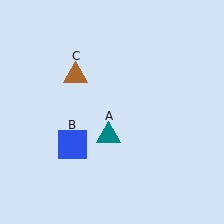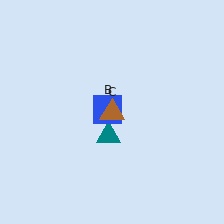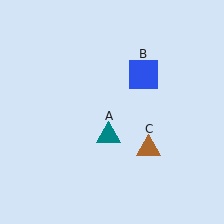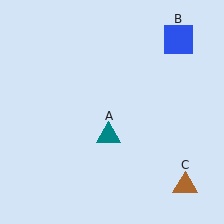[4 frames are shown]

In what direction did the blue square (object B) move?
The blue square (object B) moved up and to the right.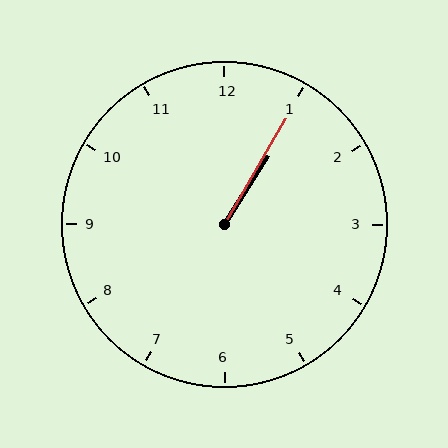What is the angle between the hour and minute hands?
Approximately 2 degrees.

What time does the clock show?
1:05.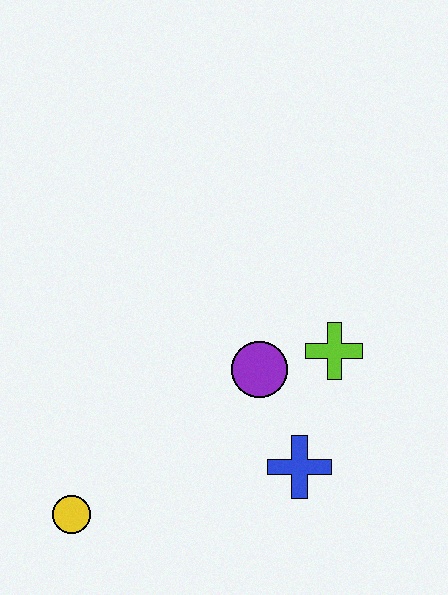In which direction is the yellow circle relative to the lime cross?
The yellow circle is to the left of the lime cross.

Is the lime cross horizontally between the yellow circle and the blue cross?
No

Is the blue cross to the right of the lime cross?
No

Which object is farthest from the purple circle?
The yellow circle is farthest from the purple circle.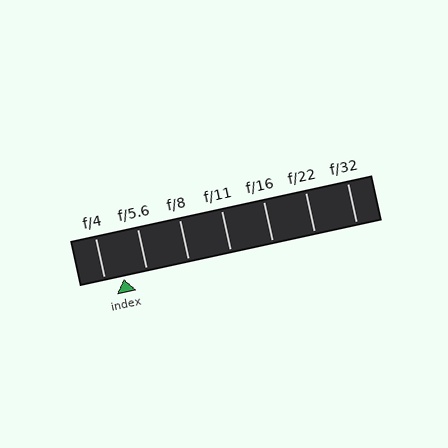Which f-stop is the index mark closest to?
The index mark is closest to f/4.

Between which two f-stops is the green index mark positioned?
The index mark is between f/4 and f/5.6.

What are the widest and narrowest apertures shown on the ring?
The widest aperture shown is f/4 and the narrowest is f/32.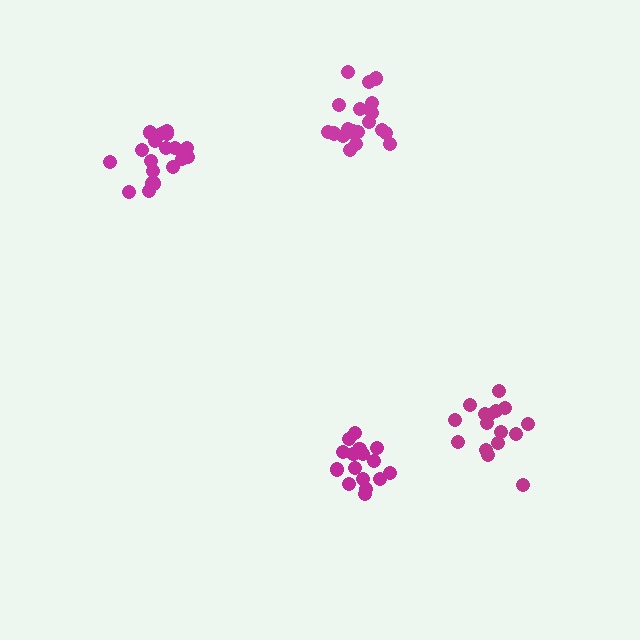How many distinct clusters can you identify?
There are 4 distinct clusters.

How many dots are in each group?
Group 1: 20 dots, Group 2: 20 dots, Group 3: 16 dots, Group 4: 17 dots (73 total).